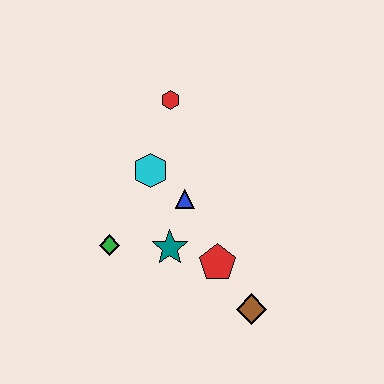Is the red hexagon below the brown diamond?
No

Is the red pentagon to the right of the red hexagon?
Yes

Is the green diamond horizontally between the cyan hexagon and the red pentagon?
No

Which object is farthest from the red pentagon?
The red hexagon is farthest from the red pentagon.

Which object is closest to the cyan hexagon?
The blue triangle is closest to the cyan hexagon.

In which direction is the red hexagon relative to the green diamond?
The red hexagon is above the green diamond.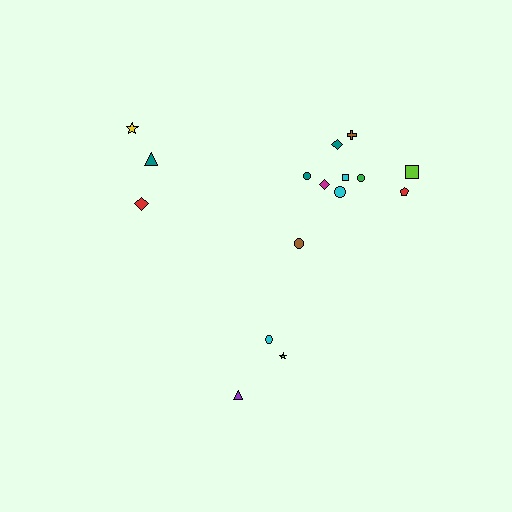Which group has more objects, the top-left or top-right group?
The top-right group.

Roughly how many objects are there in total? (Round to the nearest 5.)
Roughly 15 objects in total.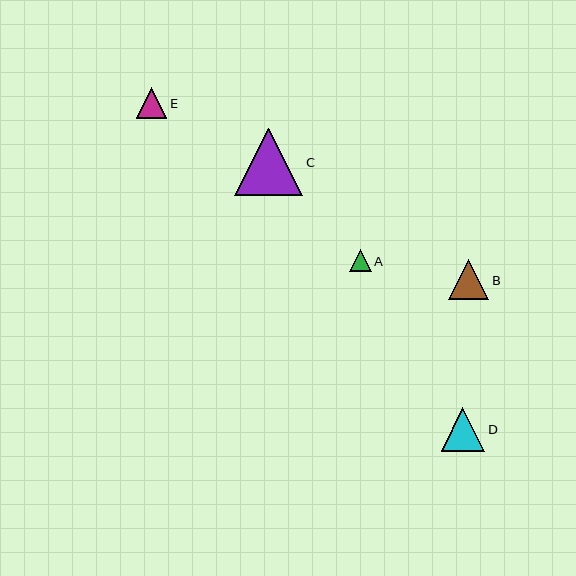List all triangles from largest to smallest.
From largest to smallest: C, D, B, E, A.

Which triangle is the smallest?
Triangle A is the smallest with a size of approximately 21 pixels.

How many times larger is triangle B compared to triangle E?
Triangle B is approximately 1.3 times the size of triangle E.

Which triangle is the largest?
Triangle C is the largest with a size of approximately 68 pixels.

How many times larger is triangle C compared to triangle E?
Triangle C is approximately 2.2 times the size of triangle E.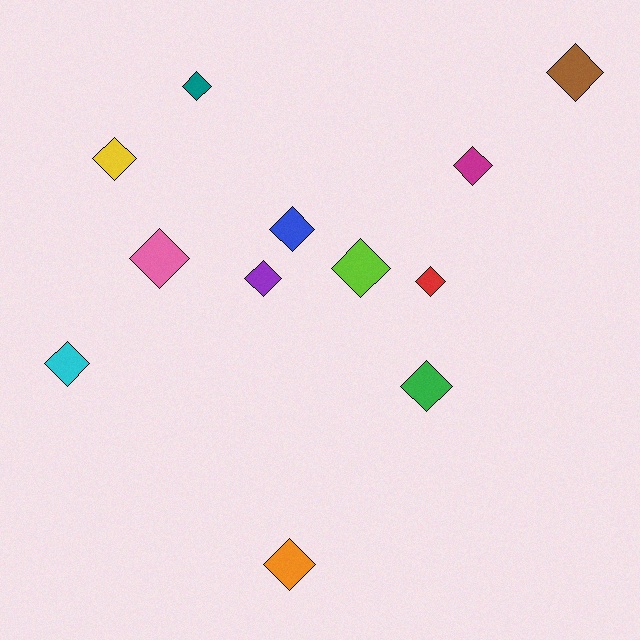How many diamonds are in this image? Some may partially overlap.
There are 12 diamonds.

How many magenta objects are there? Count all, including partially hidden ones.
There is 1 magenta object.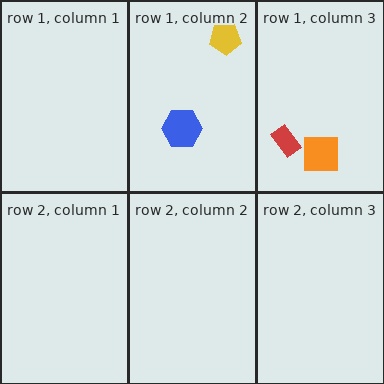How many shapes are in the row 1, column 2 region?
2.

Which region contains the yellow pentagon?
The row 1, column 2 region.